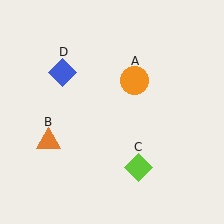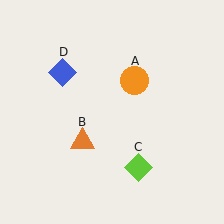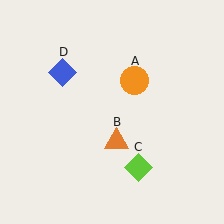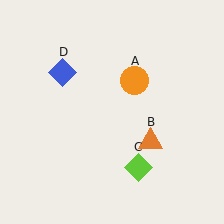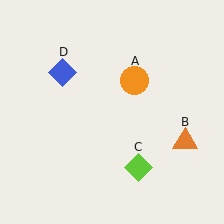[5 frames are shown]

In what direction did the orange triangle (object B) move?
The orange triangle (object B) moved right.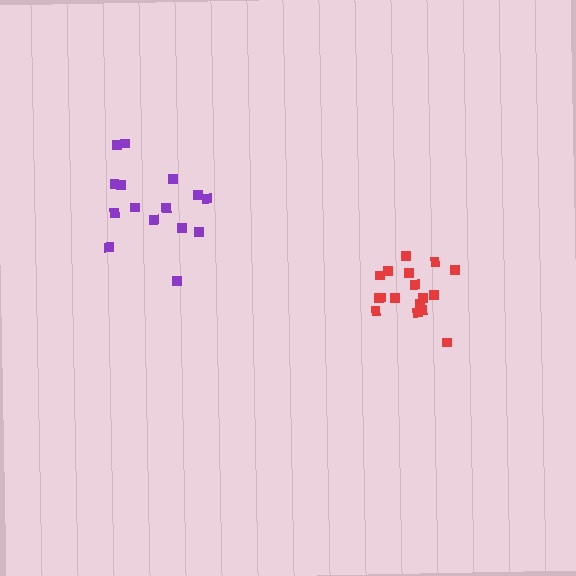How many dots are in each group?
Group 1: 15 dots, Group 2: 17 dots (32 total).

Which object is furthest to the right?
The red cluster is rightmost.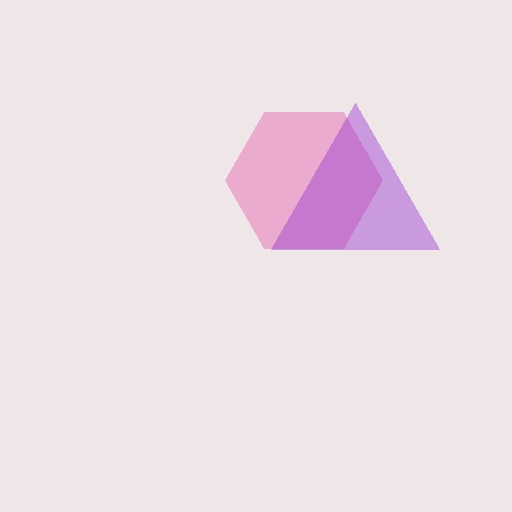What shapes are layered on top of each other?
The layered shapes are: a pink hexagon, a purple triangle.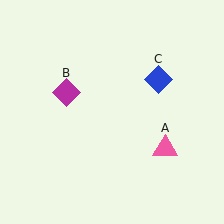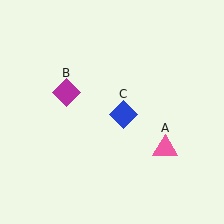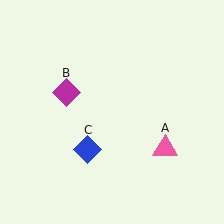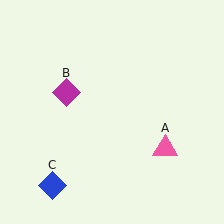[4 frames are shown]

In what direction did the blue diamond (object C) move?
The blue diamond (object C) moved down and to the left.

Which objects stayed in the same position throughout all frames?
Pink triangle (object A) and magenta diamond (object B) remained stationary.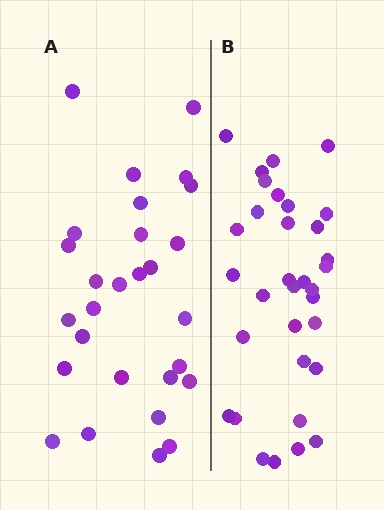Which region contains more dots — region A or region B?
Region B (the right region) has more dots.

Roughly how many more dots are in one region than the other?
Region B has about 5 more dots than region A.